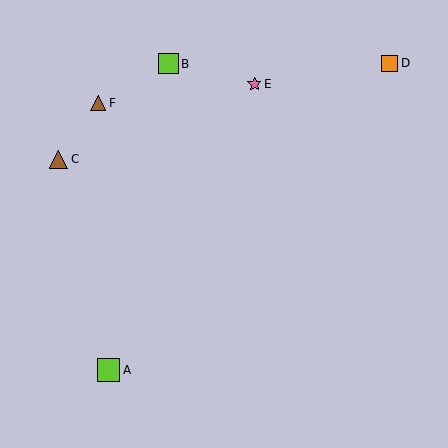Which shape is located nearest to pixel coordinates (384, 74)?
The orange square (labeled D) at (390, 63) is nearest to that location.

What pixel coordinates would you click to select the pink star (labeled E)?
Click at (254, 84) to select the pink star E.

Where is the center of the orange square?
The center of the orange square is at (390, 63).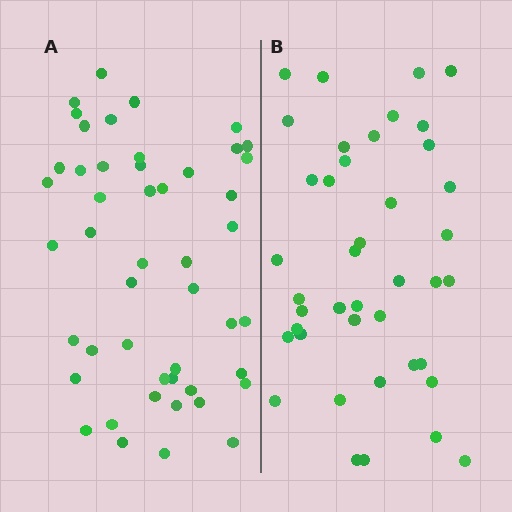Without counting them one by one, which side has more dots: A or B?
Region A (the left region) has more dots.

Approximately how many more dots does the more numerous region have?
Region A has roughly 8 or so more dots than region B.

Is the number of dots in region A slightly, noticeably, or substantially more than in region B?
Region A has only slightly more — the two regions are fairly close. The ratio is roughly 1.2 to 1.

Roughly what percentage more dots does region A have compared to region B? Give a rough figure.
About 15% more.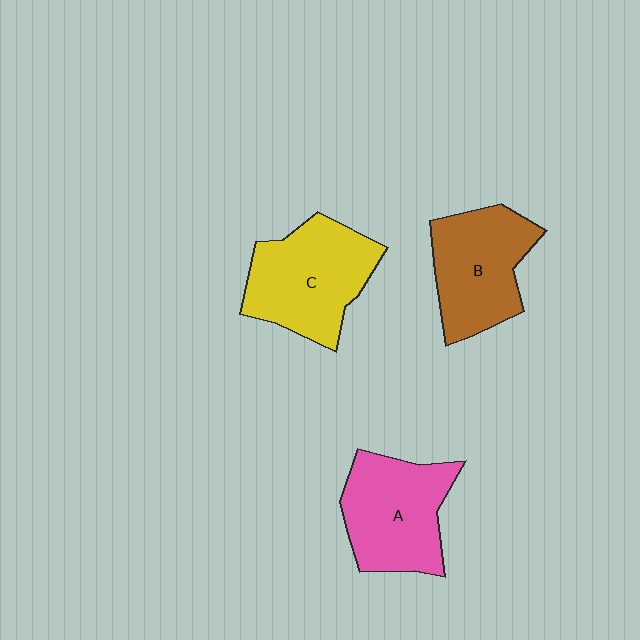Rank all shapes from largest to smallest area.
From largest to smallest: C (yellow), A (pink), B (brown).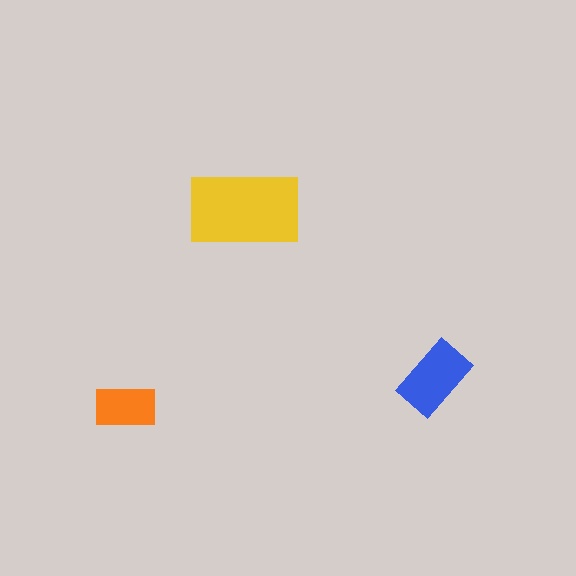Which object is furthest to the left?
The orange rectangle is leftmost.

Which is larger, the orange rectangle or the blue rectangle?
The blue one.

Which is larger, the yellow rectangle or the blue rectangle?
The yellow one.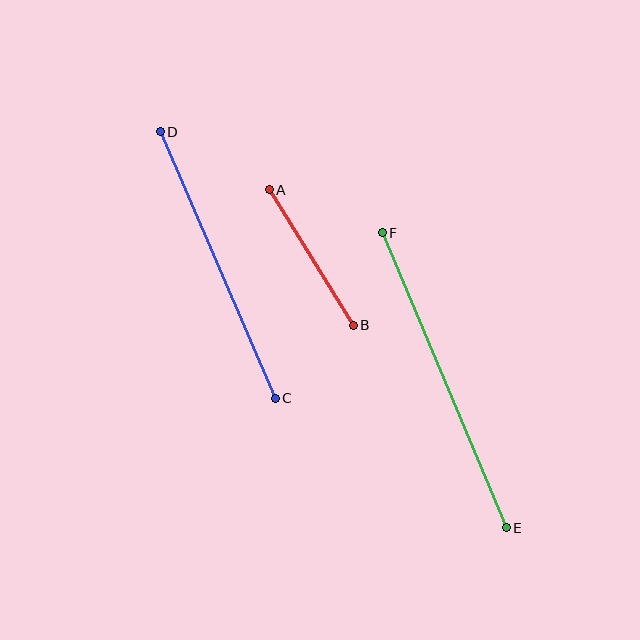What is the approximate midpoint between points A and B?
The midpoint is at approximately (311, 257) pixels.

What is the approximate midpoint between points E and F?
The midpoint is at approximately (444, 380) pixels.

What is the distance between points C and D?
The distance is approximately 290 pixels.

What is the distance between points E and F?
The distance is approximately 320 pixels.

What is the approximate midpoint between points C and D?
The midpoint is at approximately (218, 265) pixels.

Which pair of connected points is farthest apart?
Points E and F are farthest apart.